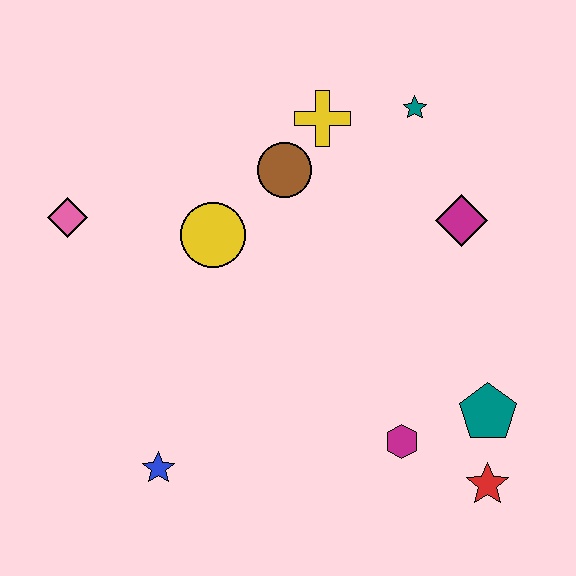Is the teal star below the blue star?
No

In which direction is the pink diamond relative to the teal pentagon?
The pink diamond is to the left of the teal pentagon.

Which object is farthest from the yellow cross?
The red star is farthest from the yellow cross.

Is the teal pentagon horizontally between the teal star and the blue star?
No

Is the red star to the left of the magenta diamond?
No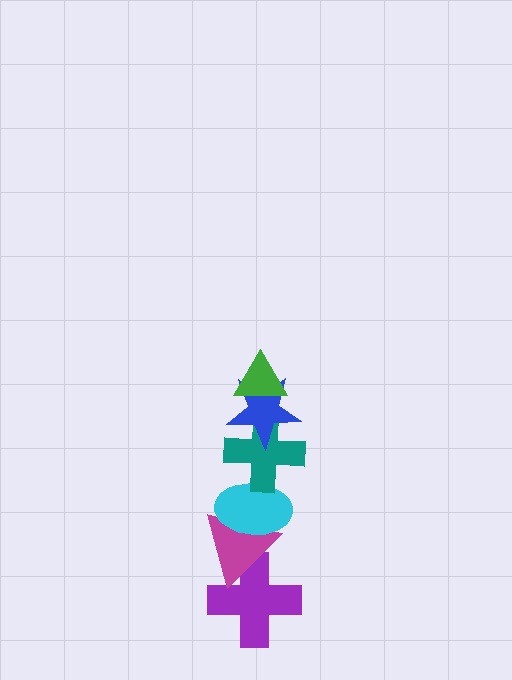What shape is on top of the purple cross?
The magenta triangle is on top of the purple cross.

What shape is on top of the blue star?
The green triangle is on top of the blue star.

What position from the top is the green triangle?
The green triangle is 1st from the top.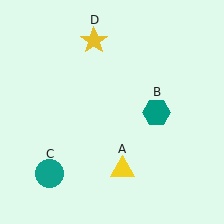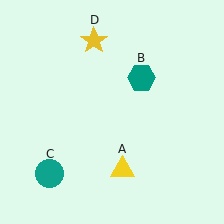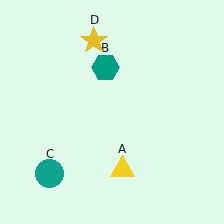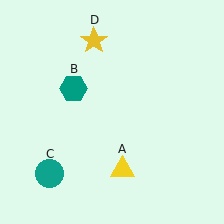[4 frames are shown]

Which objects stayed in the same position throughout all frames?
Yellow triangle (object A) and teal circle (object C) and yellow star (object D) remained stationary.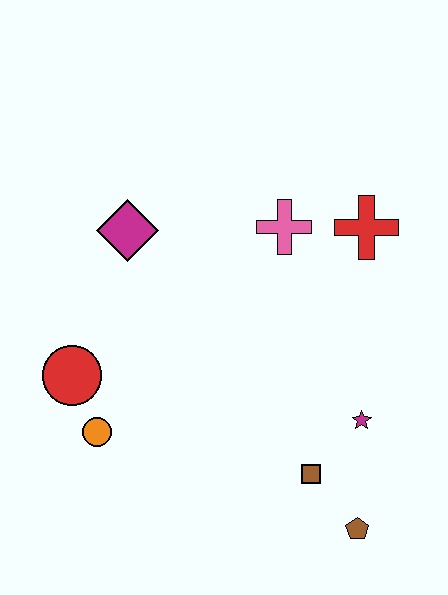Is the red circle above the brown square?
Yes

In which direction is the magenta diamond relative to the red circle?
The magenta diamond is above the red circle.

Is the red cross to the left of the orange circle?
No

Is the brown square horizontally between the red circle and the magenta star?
Yes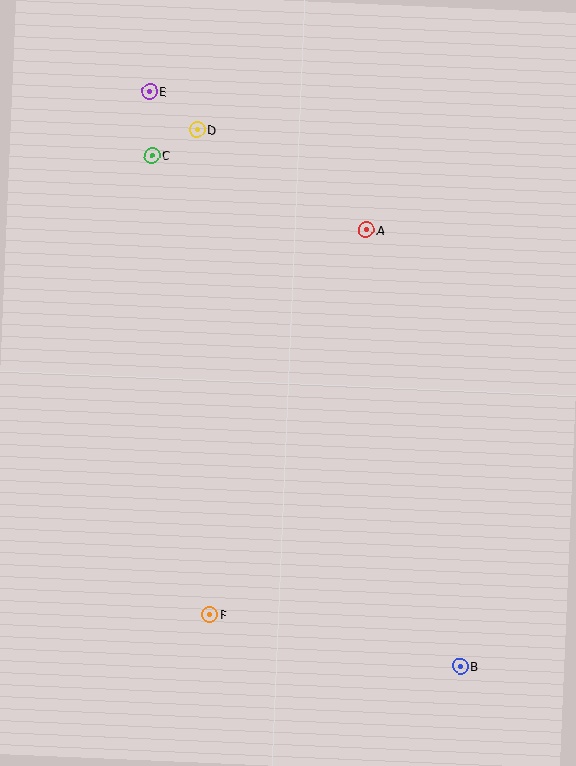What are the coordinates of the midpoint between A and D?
The midpoint between A and D is at (282, 180).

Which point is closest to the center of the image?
Point A at (366, 230) is closest to the center.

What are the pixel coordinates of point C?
Point C is at (152, 155).